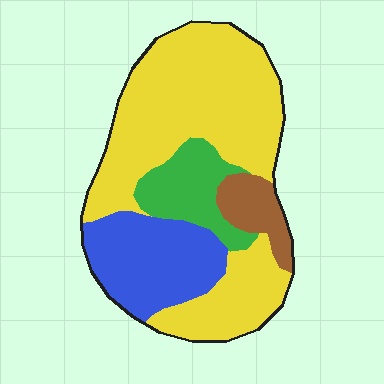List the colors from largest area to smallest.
From largest to smallest: yellow, blue, green, brown.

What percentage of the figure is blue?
Blue covers about 20% of the figure.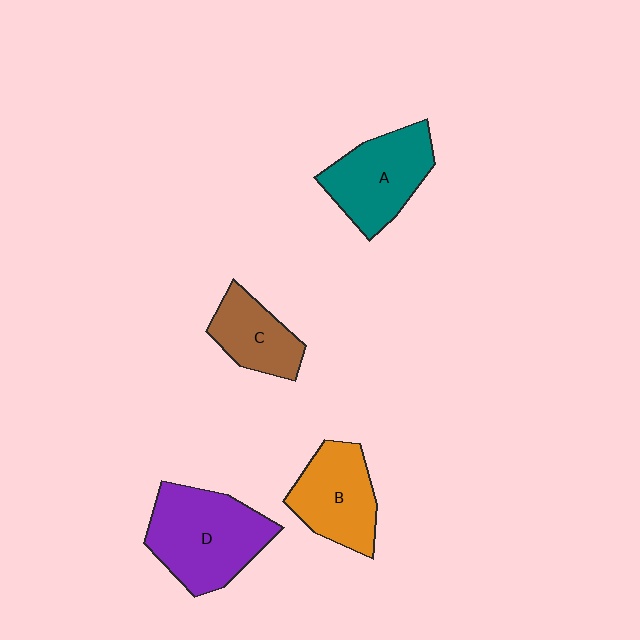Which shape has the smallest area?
Shape C (brown).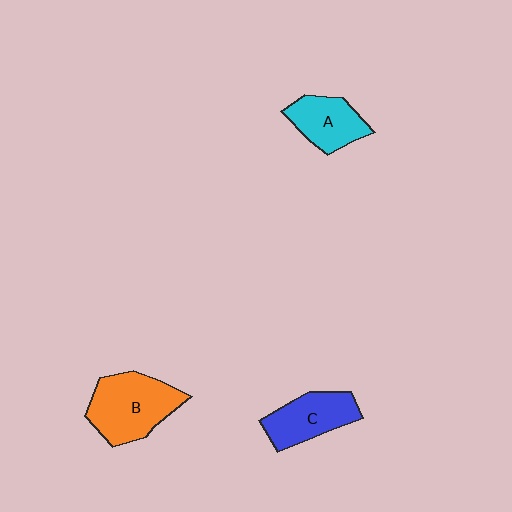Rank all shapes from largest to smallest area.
From largest to smallest: B (orange), C (blue), A (cyan).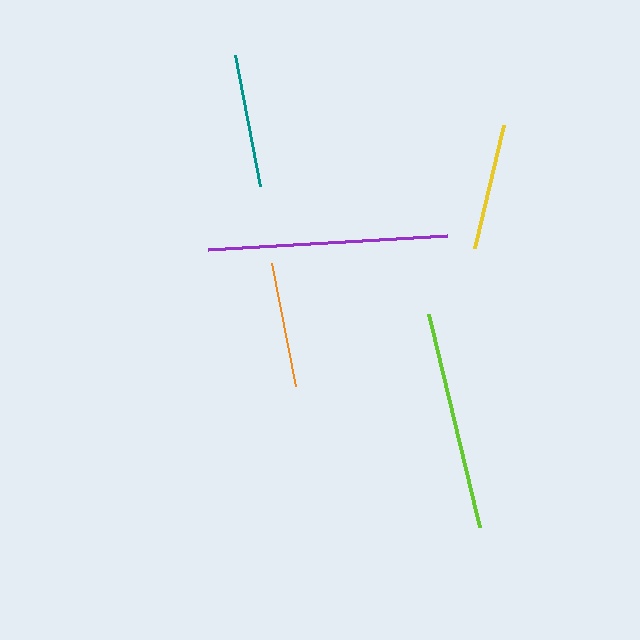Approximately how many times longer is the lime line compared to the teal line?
The lime line is approximately 1.6 times the length of the teal line.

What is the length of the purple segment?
The purple segment is approximately 240 pixels long.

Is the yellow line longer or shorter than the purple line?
The purple line is longer than the yellow line.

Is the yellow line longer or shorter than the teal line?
The teal line is longer than the yellow line.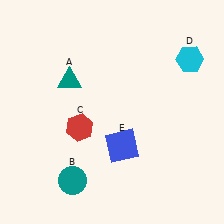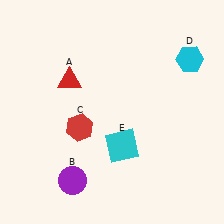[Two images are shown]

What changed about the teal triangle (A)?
In Image 1, A is teal. In Image 2, it changed to red.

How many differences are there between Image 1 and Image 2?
There are 3 differences between the two images.